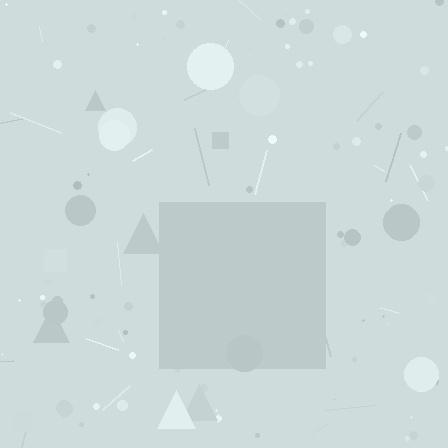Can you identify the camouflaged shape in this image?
The camouflaged shape is a square.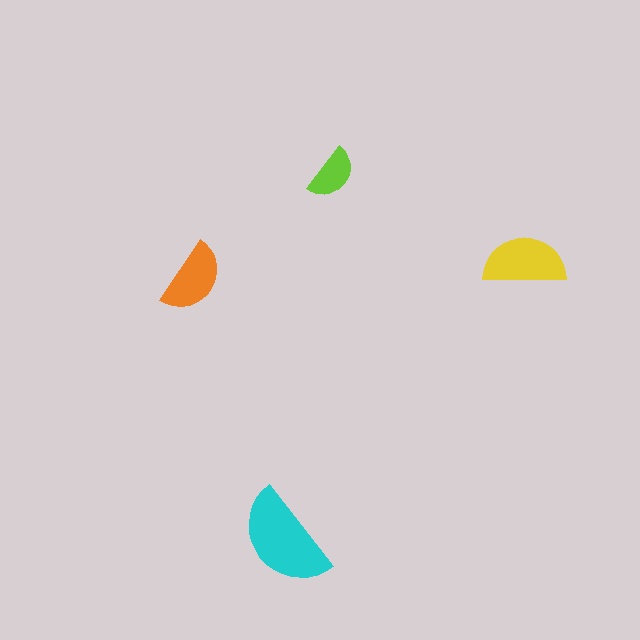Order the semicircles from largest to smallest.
the cyan one, the yellow one, the orange one, the lime one.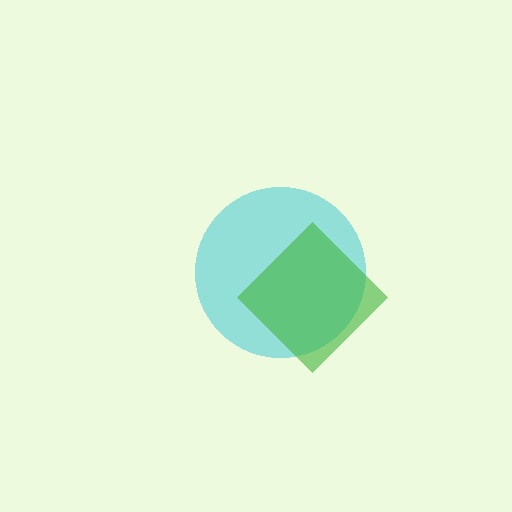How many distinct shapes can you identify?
There are 2 distinct shapes: a cyan circle, a green diamond.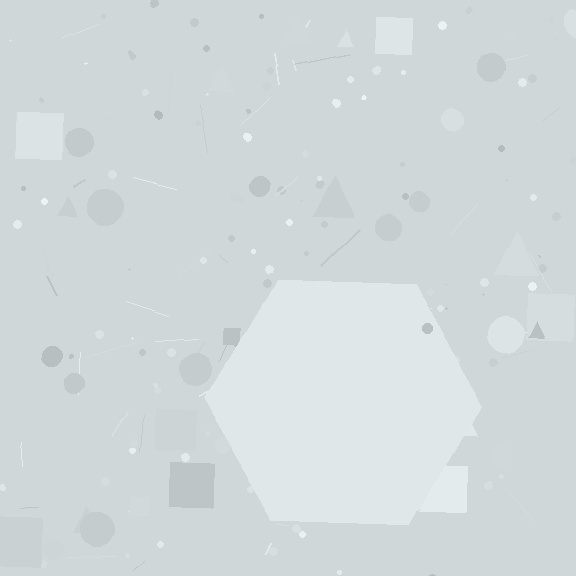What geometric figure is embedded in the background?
A hexagon is embedded in the background.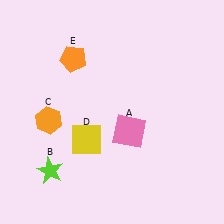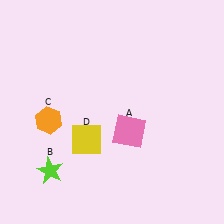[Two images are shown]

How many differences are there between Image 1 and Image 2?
There is 1 difference between the two images.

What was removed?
The orange pentagon (E) was removed in Image 2.